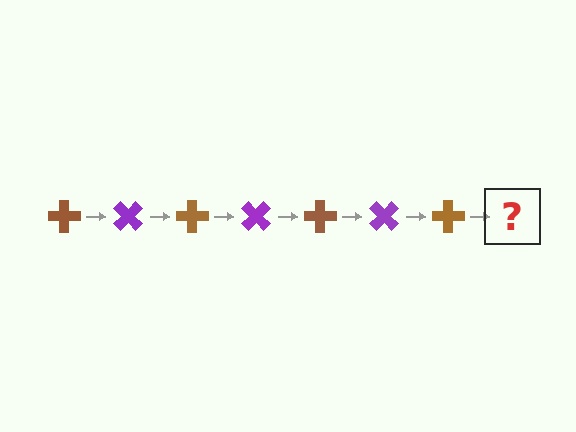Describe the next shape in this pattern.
It should be a purple cross, rotated 315 degrees from the start.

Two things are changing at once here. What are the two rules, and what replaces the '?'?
The two rules are that it rotates 45 degrees each step and the color cycles through brown and purple. The '?' should be a purple cross, rotated 315 degrees from the start.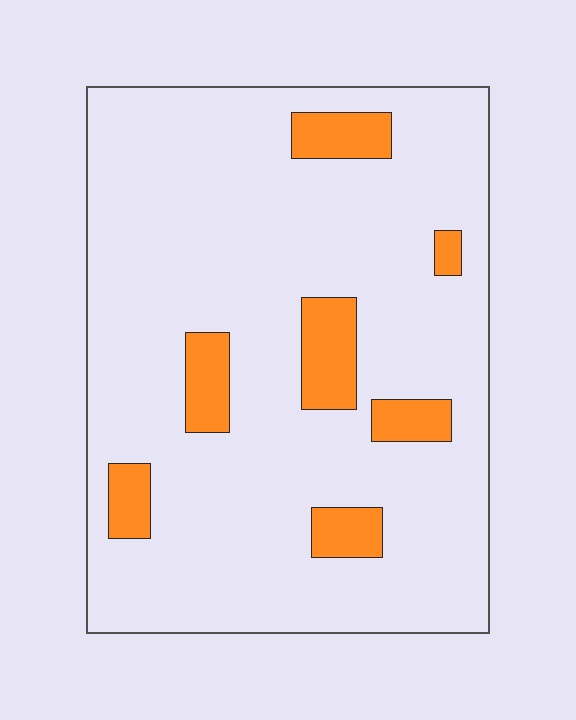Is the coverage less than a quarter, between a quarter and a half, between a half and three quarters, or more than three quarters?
Less than a quarter.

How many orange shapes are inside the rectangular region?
7.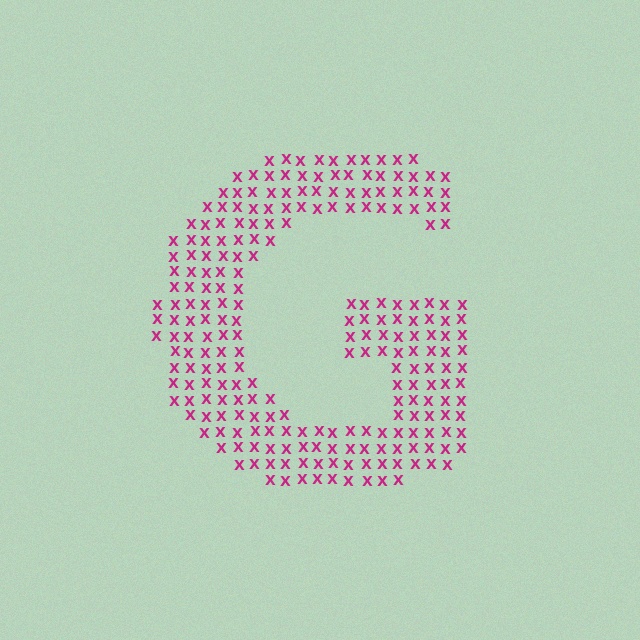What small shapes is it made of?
It is made of small letter X's.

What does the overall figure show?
The overall figure shows the letter G.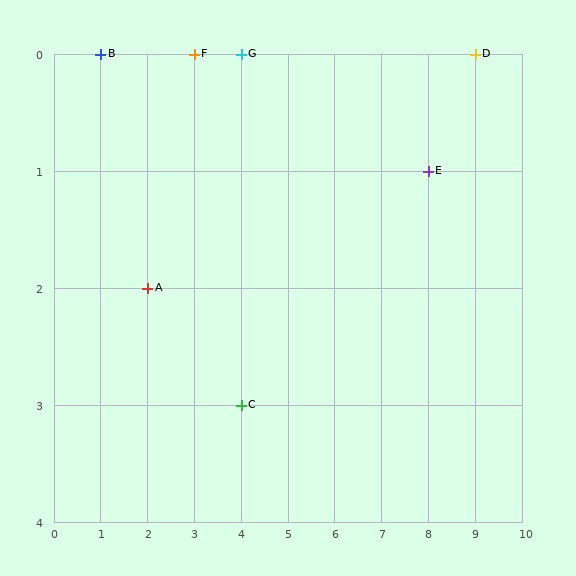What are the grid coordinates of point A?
Point A is at grid coordinates (2, 2).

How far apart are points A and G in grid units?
Points A and G are 2 columns and 2 rows apart (about 2.8 grid units diagonally).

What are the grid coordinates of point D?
Point D is at grid coordinates (9, 0).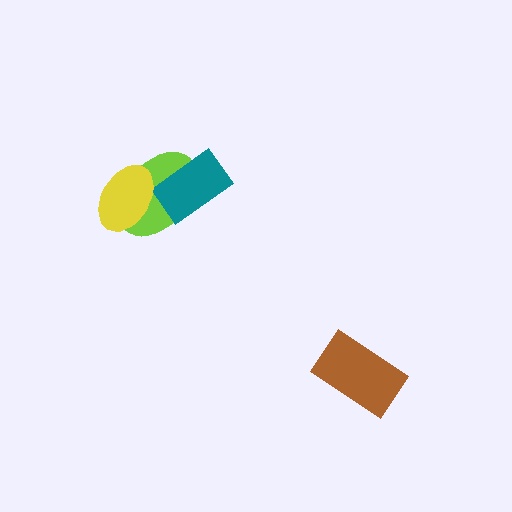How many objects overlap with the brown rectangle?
0 objects overlap with the brown rectangle.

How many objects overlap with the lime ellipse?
2 objects overlap with the lime ellipse.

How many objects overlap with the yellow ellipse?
1 object overlaps with the yellow ellipse.